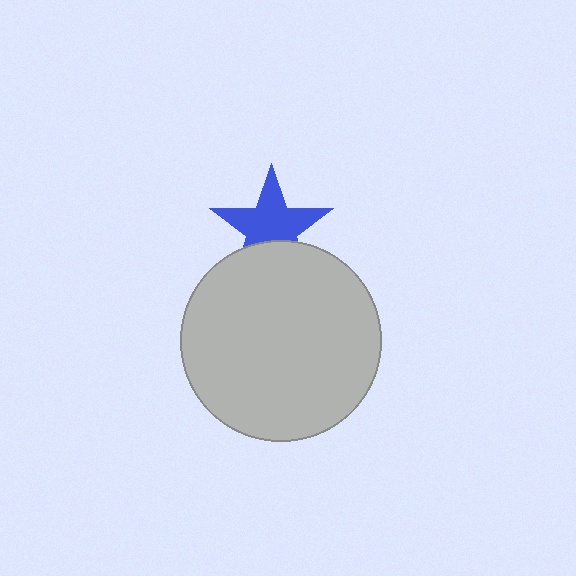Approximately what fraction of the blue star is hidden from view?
Roughly 31% of the blue star is hidden behind the light gray circle.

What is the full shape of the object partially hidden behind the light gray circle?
The partially hidden object is a blue star.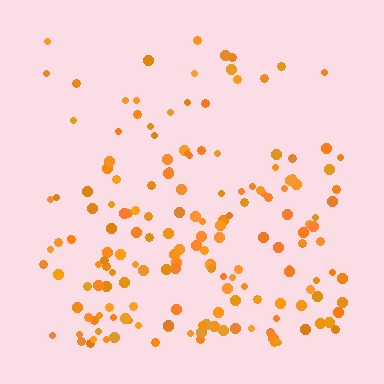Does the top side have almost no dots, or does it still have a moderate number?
Still a moderate number, just noticeably fewer than the bottom.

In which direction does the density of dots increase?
From top to bottom, with the bottom side densest.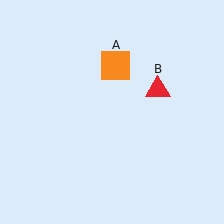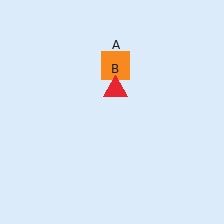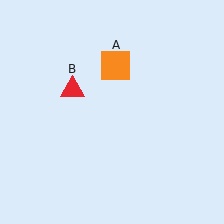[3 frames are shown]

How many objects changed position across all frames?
1 object changed position: red triangle (object B).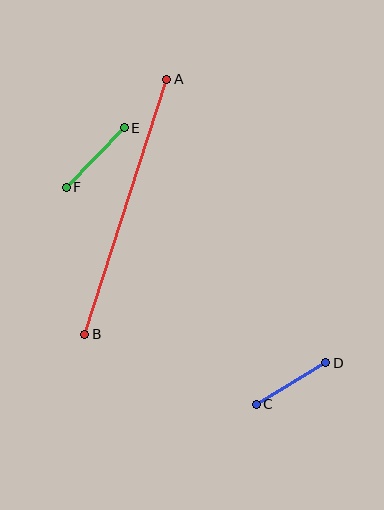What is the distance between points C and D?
The distance is approximately 81 pixels.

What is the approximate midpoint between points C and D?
The midpoint is at approximately (291, 383) pixels.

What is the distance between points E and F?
The distance is approximately 84 pixels.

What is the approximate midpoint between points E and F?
The midpoint is at approximately (95, 158) pixels.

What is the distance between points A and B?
The distance is approximately 268 pixels.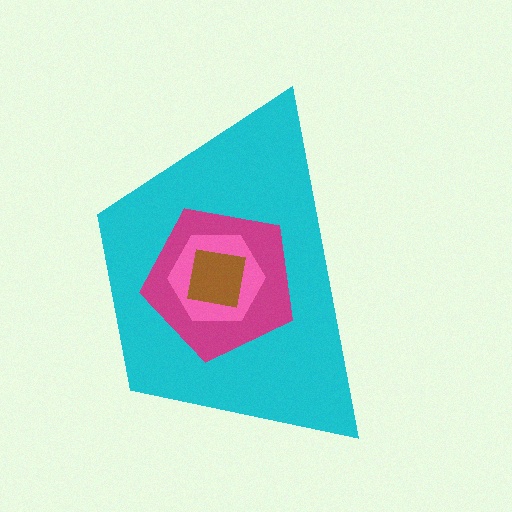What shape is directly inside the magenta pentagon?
The pink hexagon.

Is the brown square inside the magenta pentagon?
Yes.